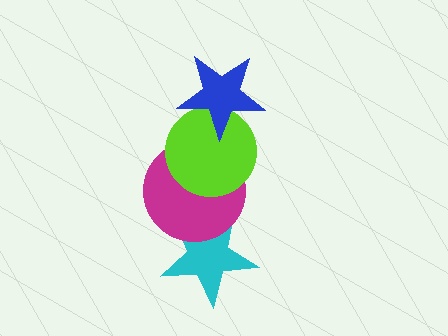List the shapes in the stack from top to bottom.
From top to bottom: the blue star, the lime circle, the magenta circle, the cyan star.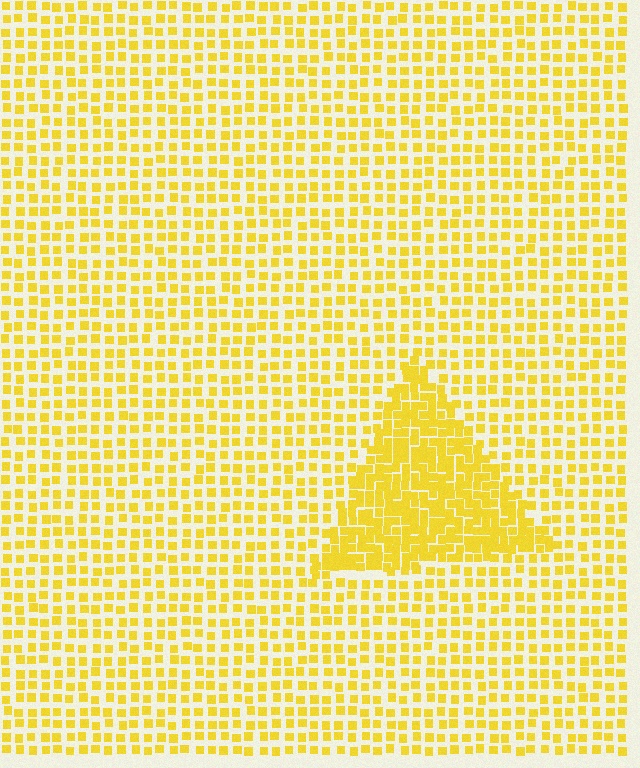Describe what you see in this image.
The image contains small yellow elements arranged at two different densities. A triangle-shaped region is visible where the elements are more densely packed than the surrounding area.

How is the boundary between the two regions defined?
The boundary is defined by a change in element density (approximately 2.1x ratio). All elements are the same color, size, and shape.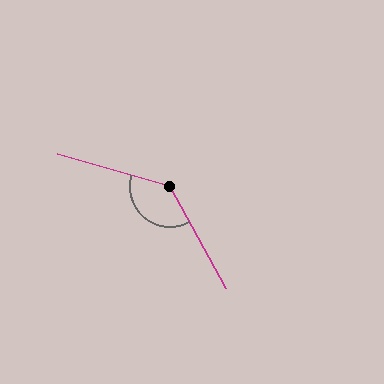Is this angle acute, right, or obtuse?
It is obtuse.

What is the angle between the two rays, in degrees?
Approximately 134 degrees.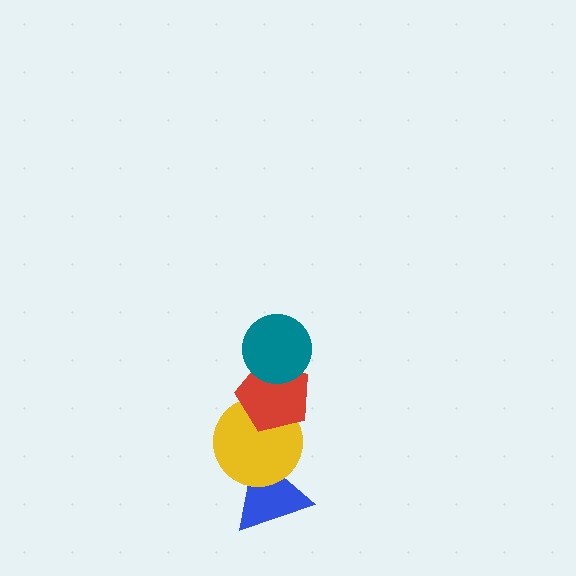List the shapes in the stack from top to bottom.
From top to bottom: the teal circle, the red pentagon, the yellow circle, the blue triangle.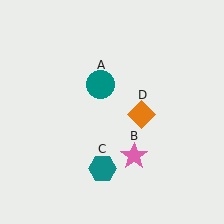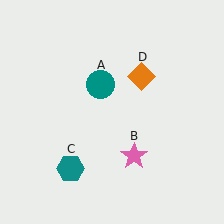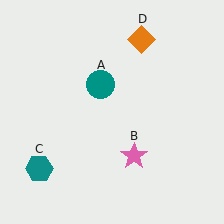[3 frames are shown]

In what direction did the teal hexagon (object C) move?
The teal hexagon (object C) moved left.